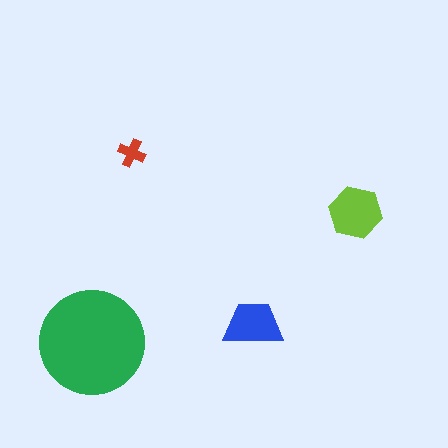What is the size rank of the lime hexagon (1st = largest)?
2nd.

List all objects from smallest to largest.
The red cross, the blue trapezoid, the lime hexagon, the green circle.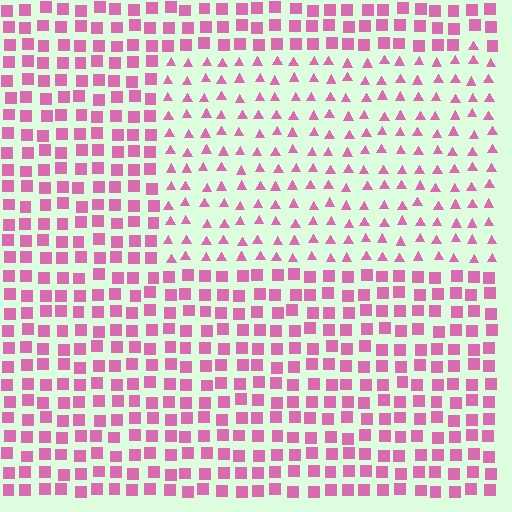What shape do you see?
I see a rectangle.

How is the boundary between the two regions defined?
The boundary is defined by a change in element shape: triangles inside vs. squares outside. All elements share the same color and spacing.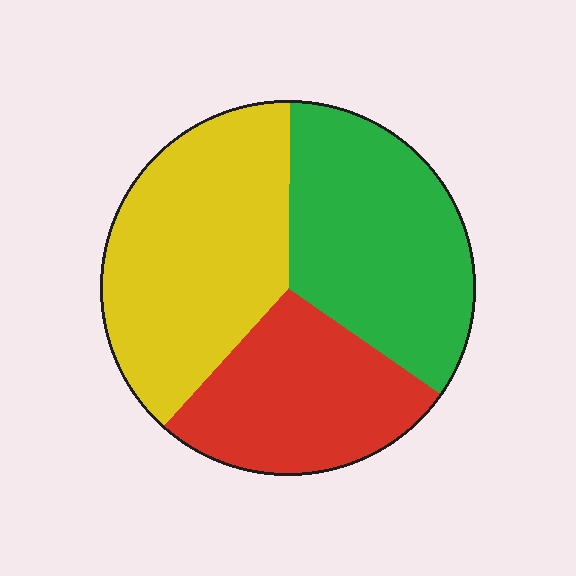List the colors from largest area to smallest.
From largest to smallest: yellow, green, red.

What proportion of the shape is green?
Green takes up about one third (1/3) of the shape.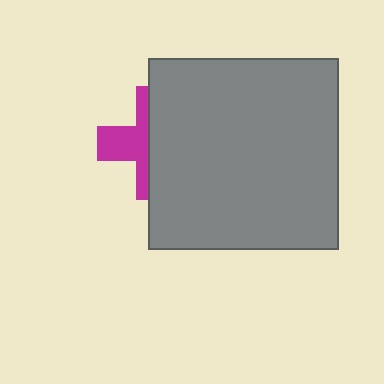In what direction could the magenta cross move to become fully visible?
The magenta cross could move left. That would shift it out from behind the gray square entirely.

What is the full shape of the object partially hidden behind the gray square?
The partially hidden object is a magenta cross.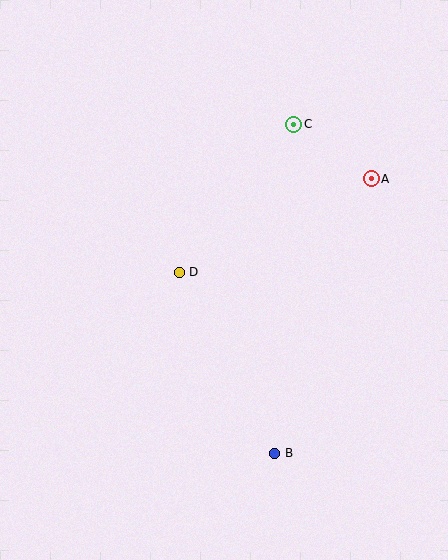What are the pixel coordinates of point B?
Point B is at (275, 453).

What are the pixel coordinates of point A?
Point A is at (371, 179).